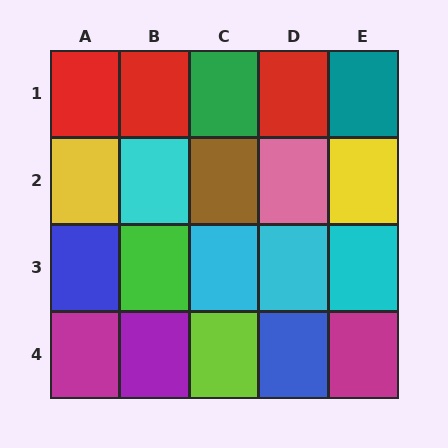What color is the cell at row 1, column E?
Teal.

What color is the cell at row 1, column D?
Red.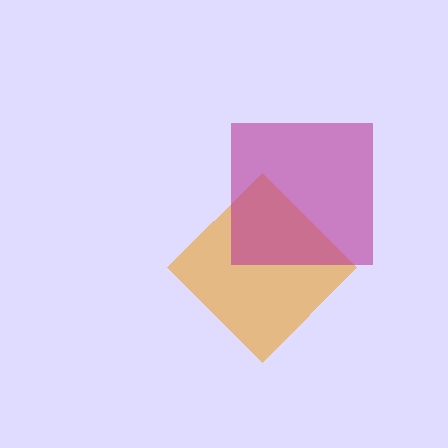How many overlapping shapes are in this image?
There are 2 overlapping shapes in the image.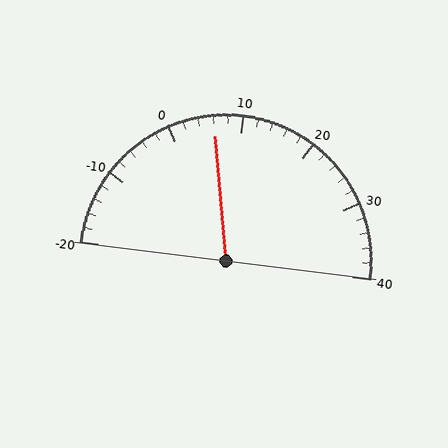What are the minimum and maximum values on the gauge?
The gauge ranges from -20 to 40.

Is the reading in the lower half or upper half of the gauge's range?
The reading is in the lower half of the range (-20 to 40).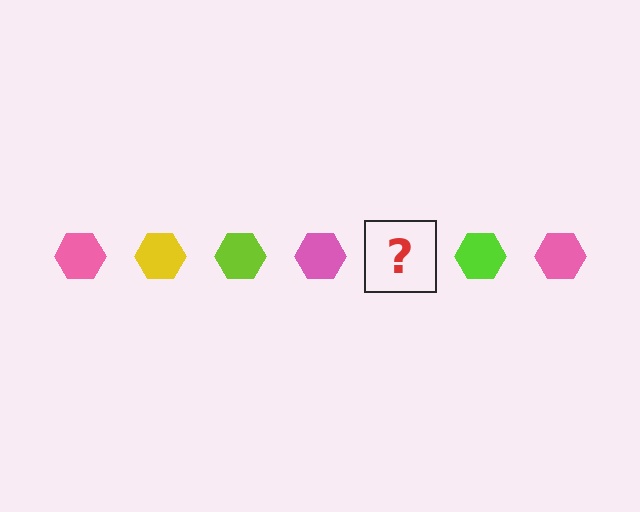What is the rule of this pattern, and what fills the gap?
The rule is that the pattern cycles through pink, yellow, lime hexagons. The gap should be filled with a yellow hexagon.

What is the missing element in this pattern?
The missing element is a yellow hexagon.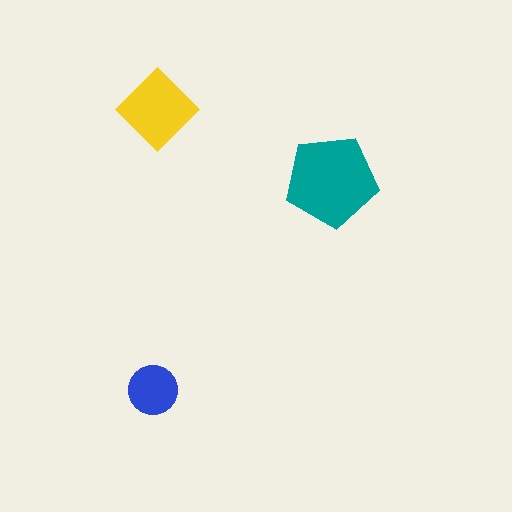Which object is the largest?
The teal pentagon.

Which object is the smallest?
The blue circle.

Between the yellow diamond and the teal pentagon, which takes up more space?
The teal pentagon.